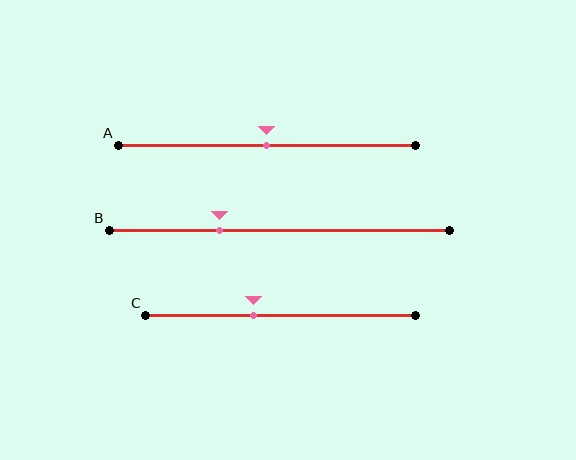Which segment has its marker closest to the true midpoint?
Segment A has its marker closest to the true midpoint.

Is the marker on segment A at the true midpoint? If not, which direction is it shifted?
Yes, the marker on segment A is at the true midpoint.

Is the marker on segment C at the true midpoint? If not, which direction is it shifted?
No, the marker on segment C is shifted to the left by about 10% of the segment length.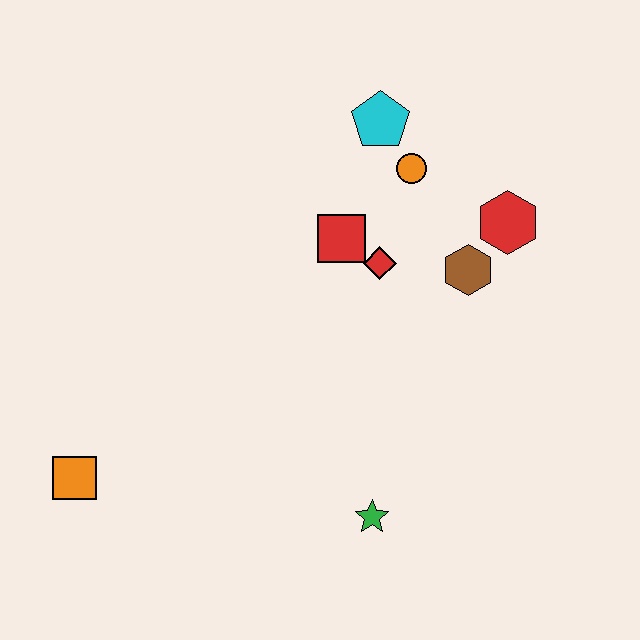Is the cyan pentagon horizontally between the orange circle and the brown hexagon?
No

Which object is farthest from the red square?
The orange square is farthest from the red square.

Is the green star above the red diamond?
No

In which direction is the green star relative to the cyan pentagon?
The green star is below the cyan pentagon.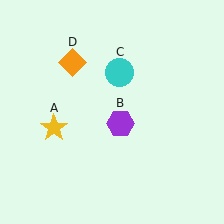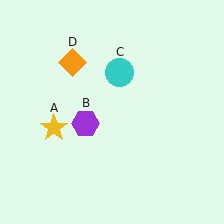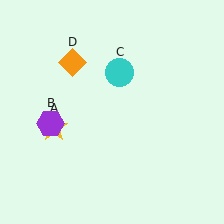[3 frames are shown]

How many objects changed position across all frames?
1 object changed position: purple hexagon (object B).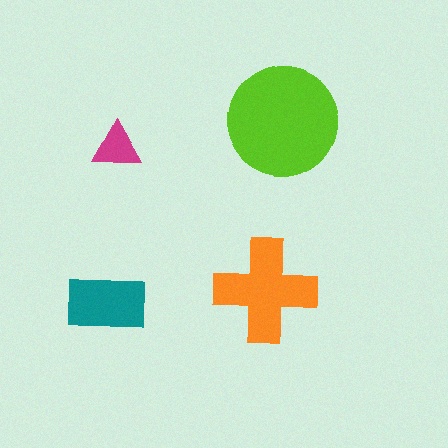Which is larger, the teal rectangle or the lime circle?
The lime circle.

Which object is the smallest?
The magenta triangle.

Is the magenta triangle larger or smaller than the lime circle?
Smaller.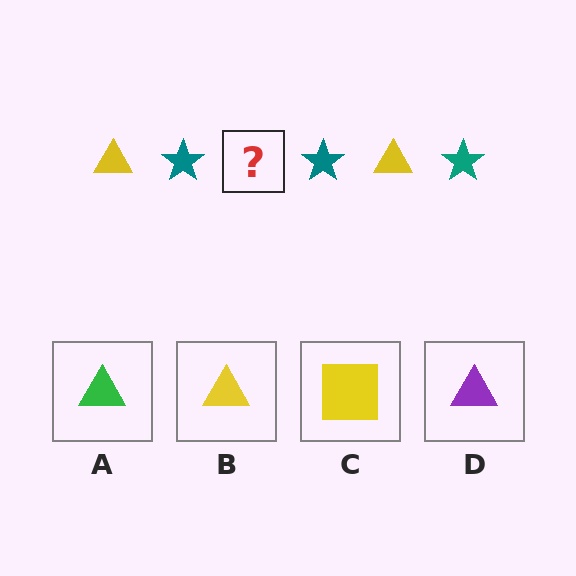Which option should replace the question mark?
Option B.